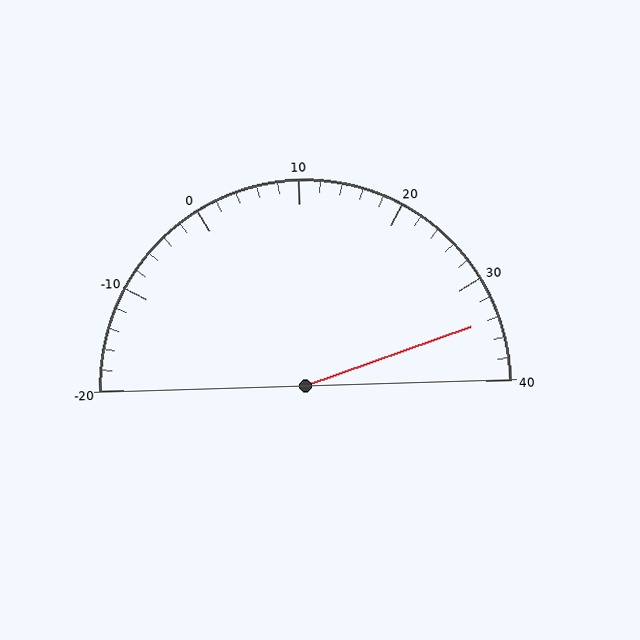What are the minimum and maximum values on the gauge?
The gauge ranges from -20 to 40.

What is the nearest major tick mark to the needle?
The nearest major tick mark is 30.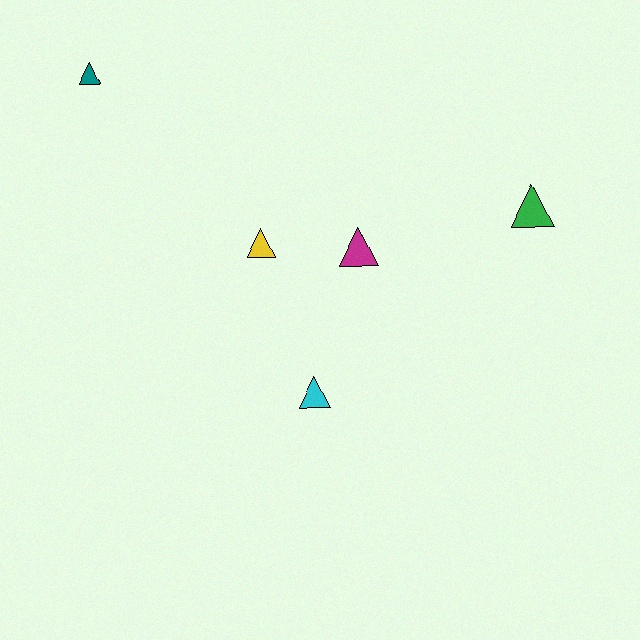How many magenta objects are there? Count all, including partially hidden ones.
There is 1 magenta object.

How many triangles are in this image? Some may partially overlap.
There are 5 triangles.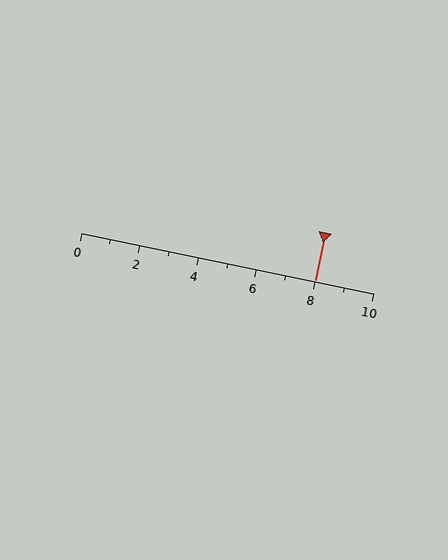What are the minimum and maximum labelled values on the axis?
The axis runs from 0 to 10.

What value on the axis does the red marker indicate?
The marker indicates approximately 8.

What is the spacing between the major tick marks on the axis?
The major ticks are spaced 2 apart.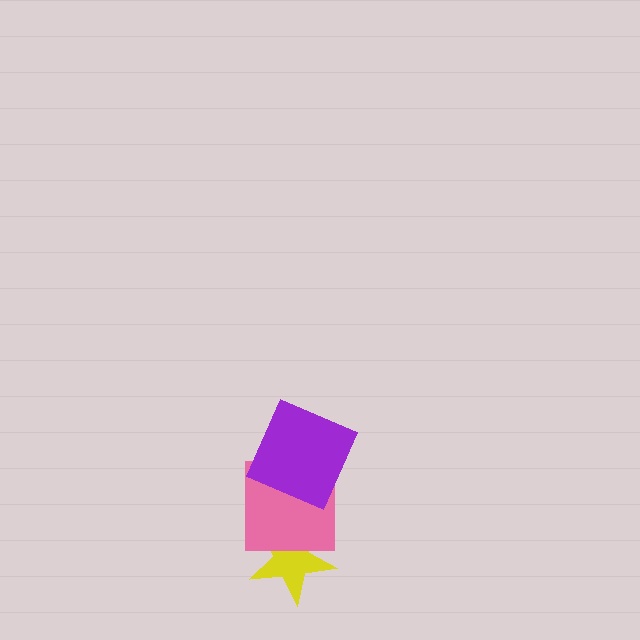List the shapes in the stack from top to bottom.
From top to bottom: the purple square, the pink square, the yellow star.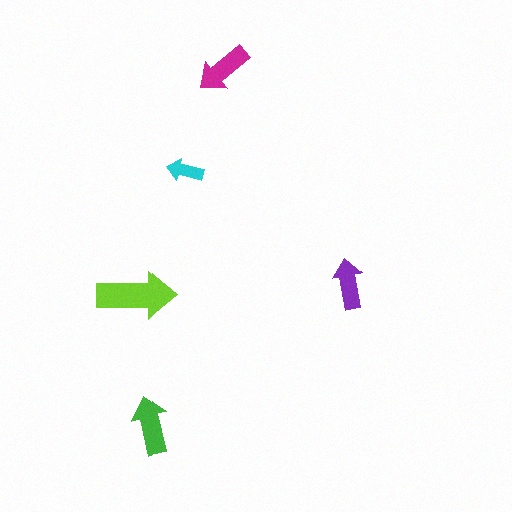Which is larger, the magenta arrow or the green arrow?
The green one.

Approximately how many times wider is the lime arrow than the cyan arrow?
About 2 times wider.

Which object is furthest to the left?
The lime arrow is leftmost.